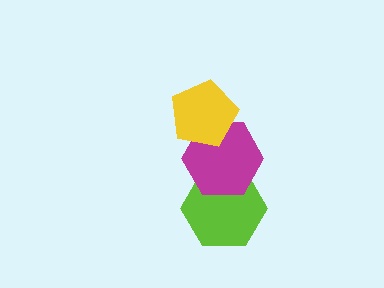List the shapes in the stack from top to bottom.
From top to bottom: the yellow pentagon, the magenta hexagon, the lime hexagon.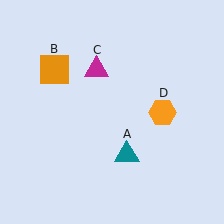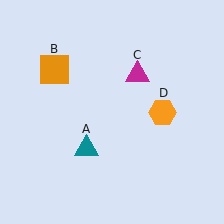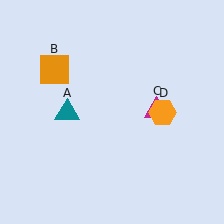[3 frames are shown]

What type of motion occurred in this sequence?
The teal triangle (object A), magenta triangle (object C) rotated clockwise around the center of the scene.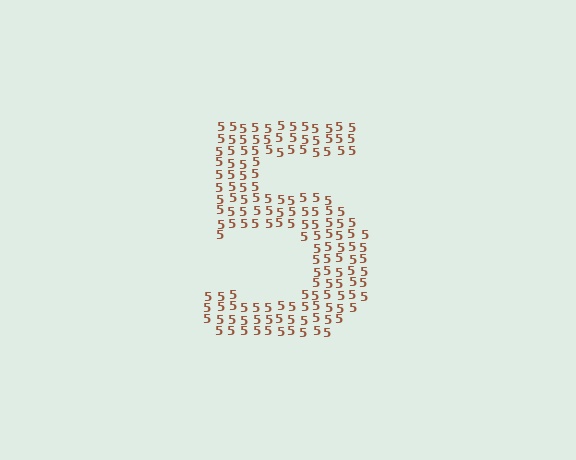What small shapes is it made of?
It is made of small digit 5's.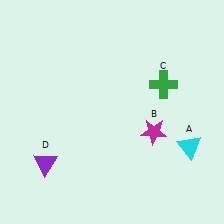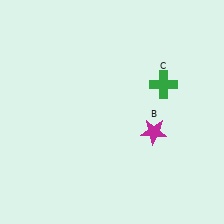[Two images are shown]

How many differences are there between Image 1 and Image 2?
There are 2 differences between the two images.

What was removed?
The purple triangle (D), the cyan triangle (A) were removed in Image 2.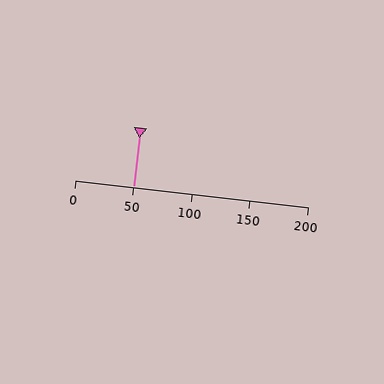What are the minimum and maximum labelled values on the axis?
The axis runs from 0 to 200.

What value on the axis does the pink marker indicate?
The marker indicates approximately 50.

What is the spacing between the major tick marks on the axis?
The major ticks are spaced 50 apart.